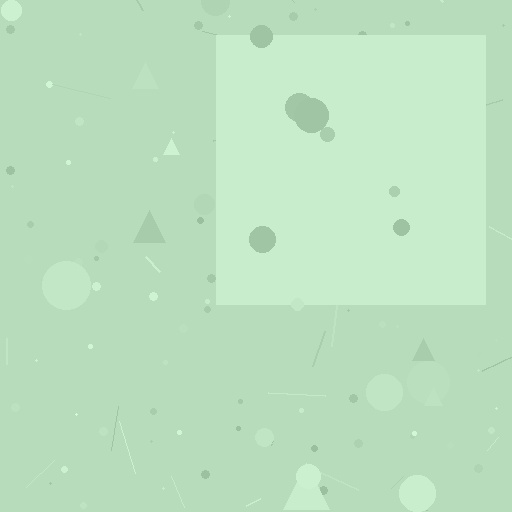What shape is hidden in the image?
A square is hidden in the image.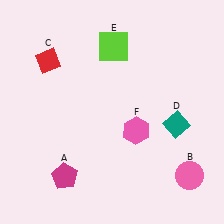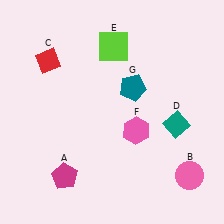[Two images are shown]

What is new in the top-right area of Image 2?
A teal pentagon (G) was added in the top-right area of Image 2.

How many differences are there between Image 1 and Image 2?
There is 1 difference between the two images.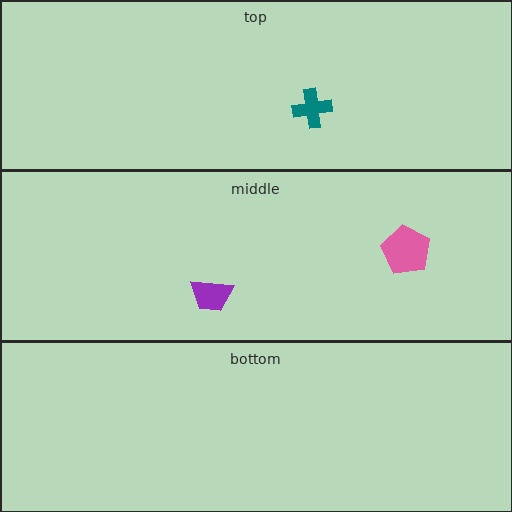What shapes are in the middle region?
The purple trapezoid, the pink pentagon.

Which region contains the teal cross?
The top region.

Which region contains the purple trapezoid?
The middle region.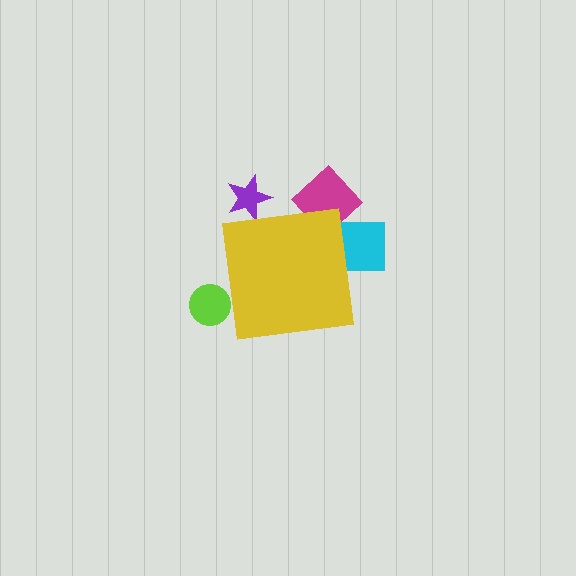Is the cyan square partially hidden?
Yes, the cyan square is partially hidden behind the yellow square.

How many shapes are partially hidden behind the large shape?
4 shapes are partially hidden.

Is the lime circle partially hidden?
Yes, the lime circle is partially hidden behind the yellow square.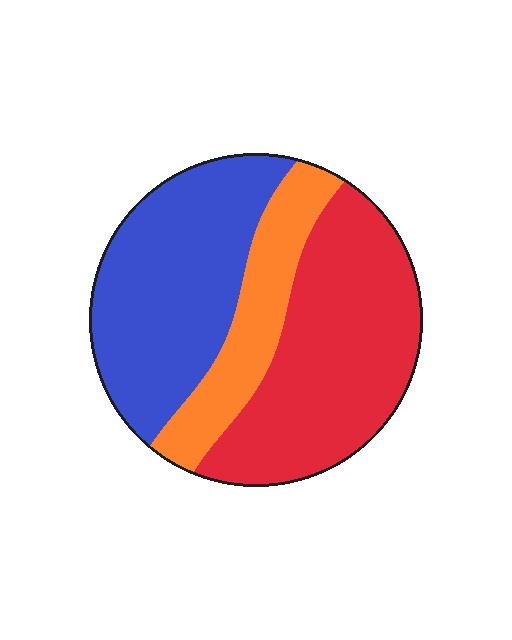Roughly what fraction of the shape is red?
Red covers 42% of the shape.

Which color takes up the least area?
Orange, at roughly 20%.